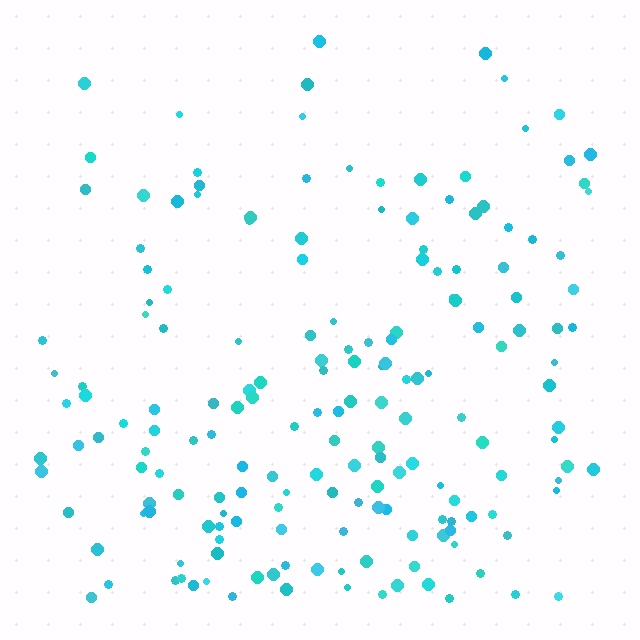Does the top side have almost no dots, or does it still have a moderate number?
Still a moderate number, just noticeably fewer than the bottom.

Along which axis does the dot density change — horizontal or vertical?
Vertical.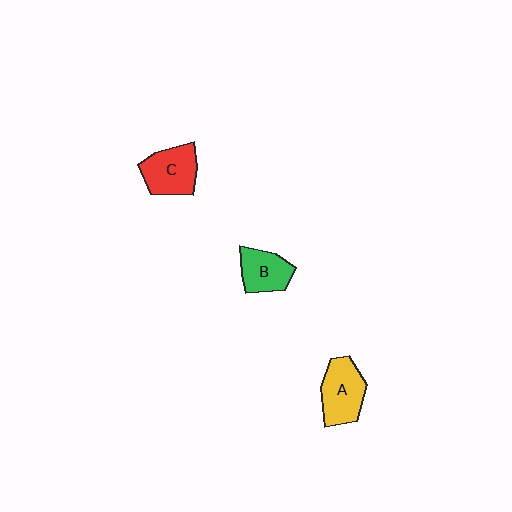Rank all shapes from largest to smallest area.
From largest to smallest: A (yellow), C (red), B (green).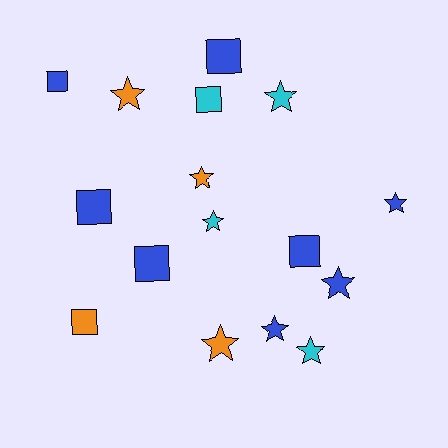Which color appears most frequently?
Blue, with 8 objects.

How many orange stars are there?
There are 3 orange stars.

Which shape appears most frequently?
Star, with 9 objects.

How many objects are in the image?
There are 16 objects.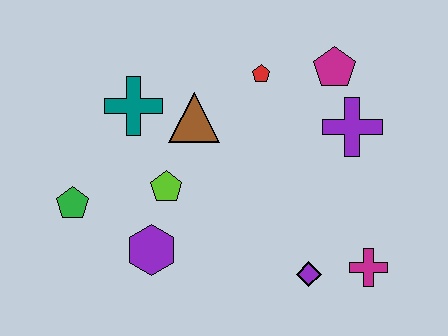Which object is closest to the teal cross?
The brown triangle is closest to the teal cross.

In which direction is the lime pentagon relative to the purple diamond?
The lime pentagon is to the left of the purple diamond.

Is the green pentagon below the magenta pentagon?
Yes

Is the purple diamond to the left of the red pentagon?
No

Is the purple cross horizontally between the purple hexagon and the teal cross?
No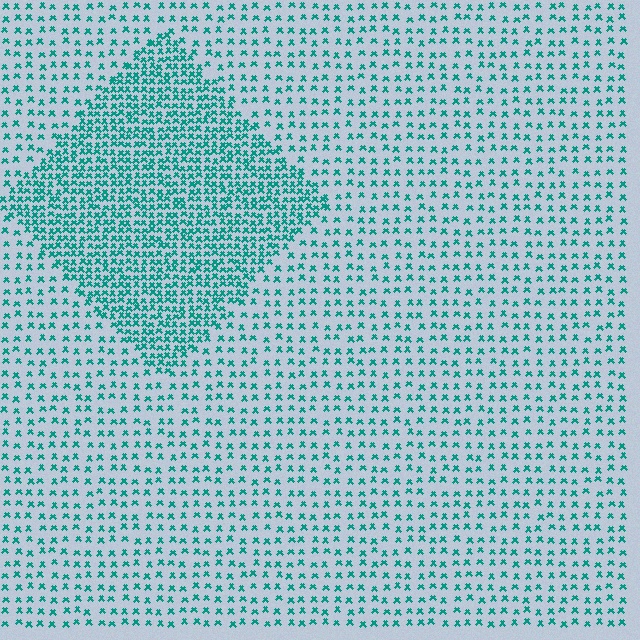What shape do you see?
I see a diamond.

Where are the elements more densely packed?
The elements are more densely packed inside the diamond boundary.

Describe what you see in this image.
The image contains small teal elements arranged at two different densities. A diamond-shaped region is visible where the elements are more densely packed than the surrounding area.